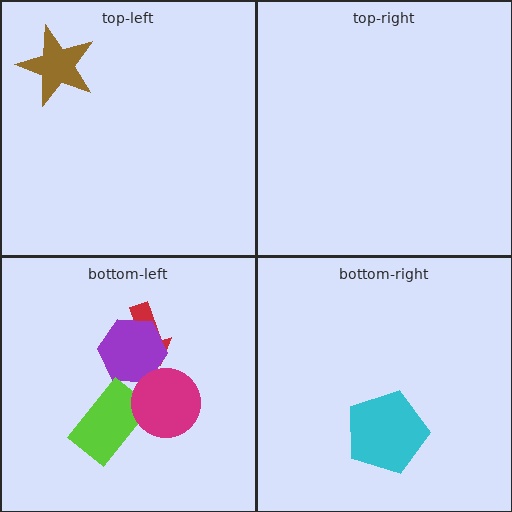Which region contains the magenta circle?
The bottom-left region.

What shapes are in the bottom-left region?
The red arrow, the purple hexagon, the lime rectangle, the magenta circle.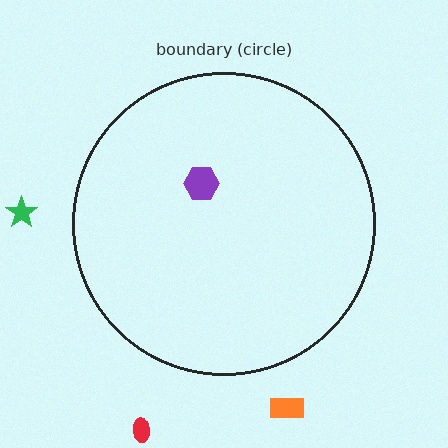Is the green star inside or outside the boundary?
Outside.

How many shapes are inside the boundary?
1 inside, 3 outside.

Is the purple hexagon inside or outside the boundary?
Inside.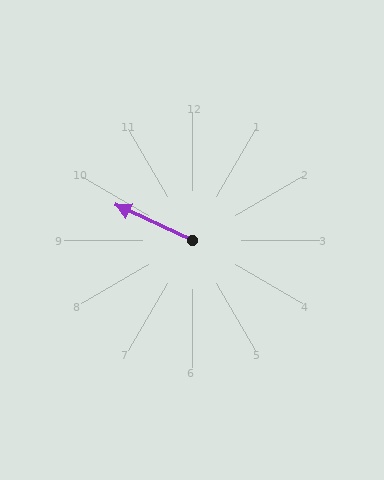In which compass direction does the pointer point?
Northwest.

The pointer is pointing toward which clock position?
Roughly 10 o'clock.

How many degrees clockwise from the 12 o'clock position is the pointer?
Approximately 295 degrees.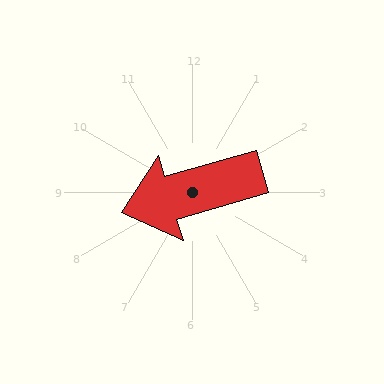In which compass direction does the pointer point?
West.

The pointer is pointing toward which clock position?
Roughly 8 o'clock.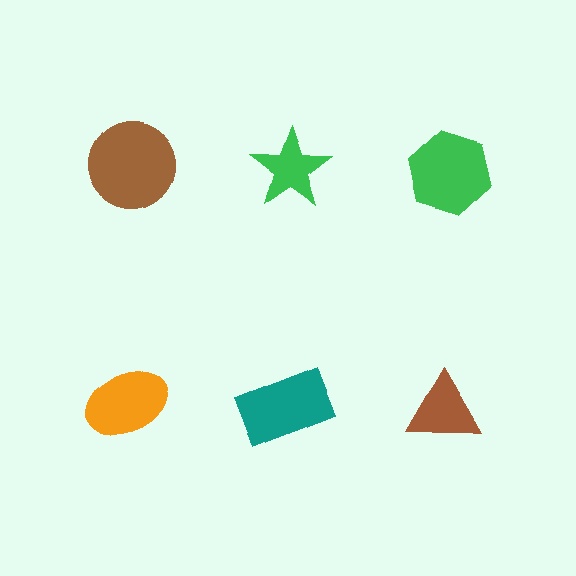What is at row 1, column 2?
A green star.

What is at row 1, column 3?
A green hexagon.